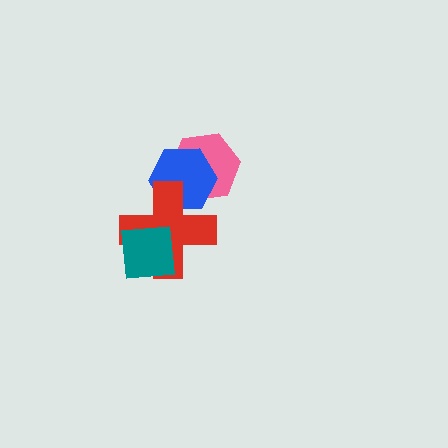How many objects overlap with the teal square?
1 object overlaps with the teal square.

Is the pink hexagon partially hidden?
Yes, it is partially covered by another shape.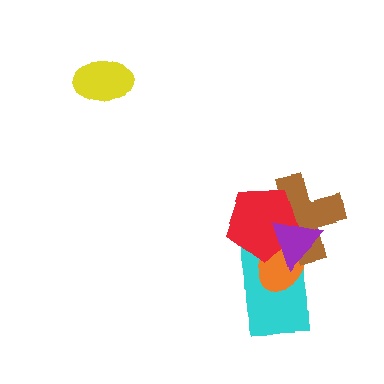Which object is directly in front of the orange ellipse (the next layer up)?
The brown cross is directly in front of the orange ellipse.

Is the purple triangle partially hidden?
No, no other shape covers it.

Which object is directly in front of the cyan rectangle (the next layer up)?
The orange ellipse is directly in front of the cyan rectangle.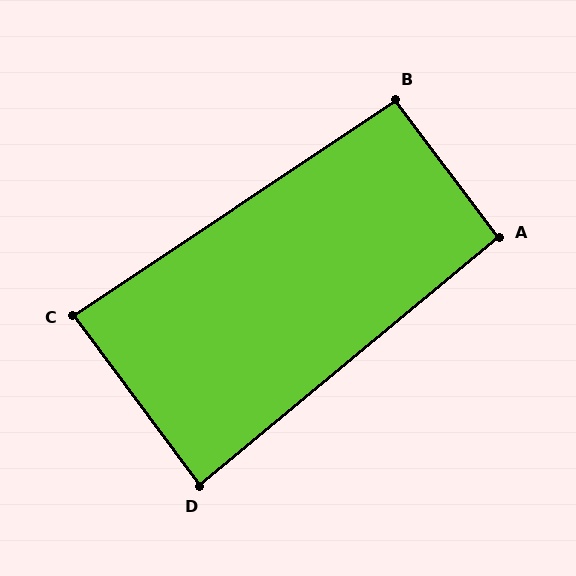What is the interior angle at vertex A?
Approximately 93 degrees (approximately right).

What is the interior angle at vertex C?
Approximately 87 degrees (approximately right).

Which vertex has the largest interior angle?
B, at approximately 93 degrees.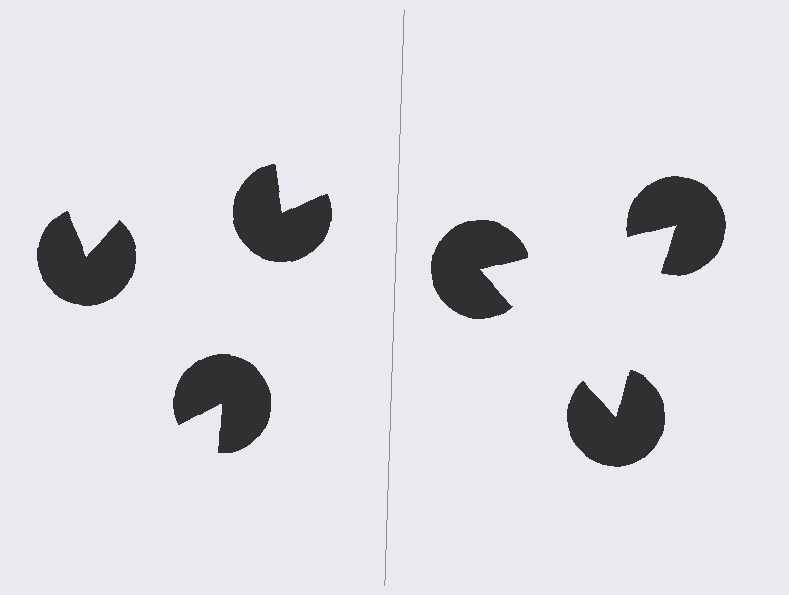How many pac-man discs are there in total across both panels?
6 — 3 on each side.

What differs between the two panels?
The pac-man discs are positioned identically on both sides; only the wedge orientations differ. On the right they align to a triangle; on the left they are misaligned.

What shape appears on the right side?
An illusory triangle.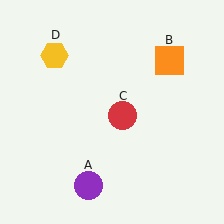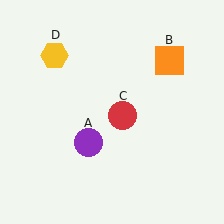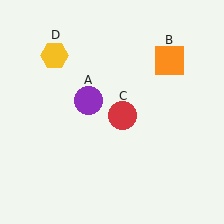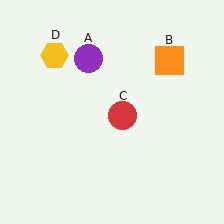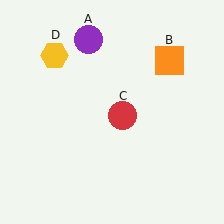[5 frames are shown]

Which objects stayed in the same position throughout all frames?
Orange square (object B) and red circle (object C) and yellow hexagon (object D) remained stationary.